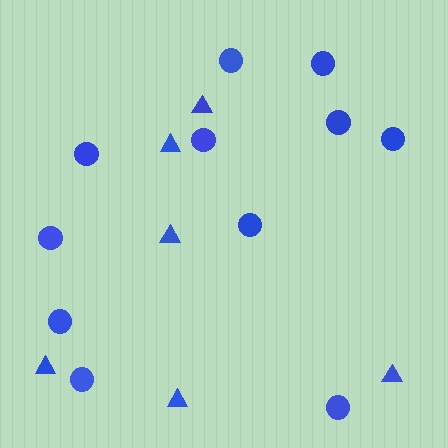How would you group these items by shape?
There are 2 groups: one group of triangles (6) and one group of circles (11).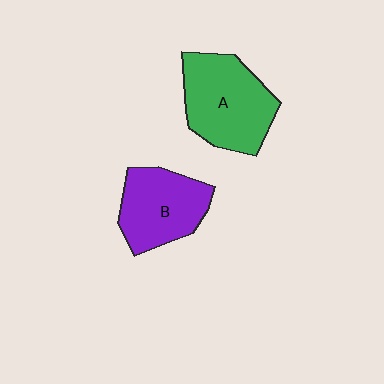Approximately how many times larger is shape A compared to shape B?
Approximately 1.2 times.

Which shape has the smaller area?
Shape B (purple).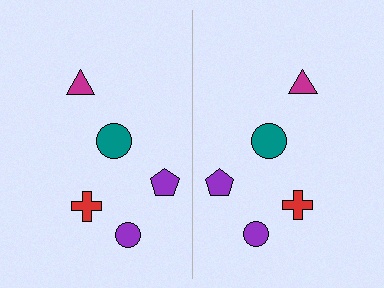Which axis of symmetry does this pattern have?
The pattern has a vertical axis of symmetry running through the center of the image.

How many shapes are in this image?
There are 10 shapes in this image.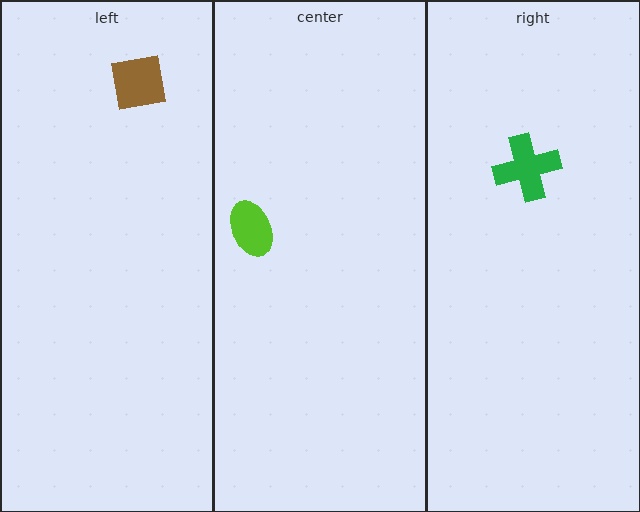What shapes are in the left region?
The brown square.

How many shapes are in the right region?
1.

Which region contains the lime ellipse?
The center region.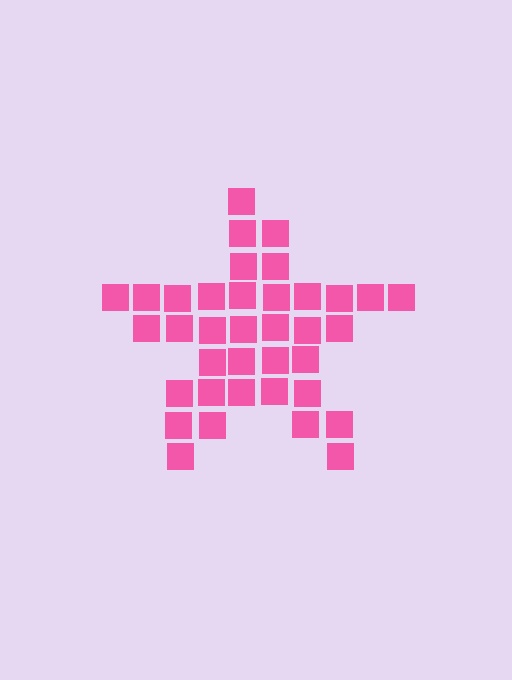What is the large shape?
The large shape is a star.